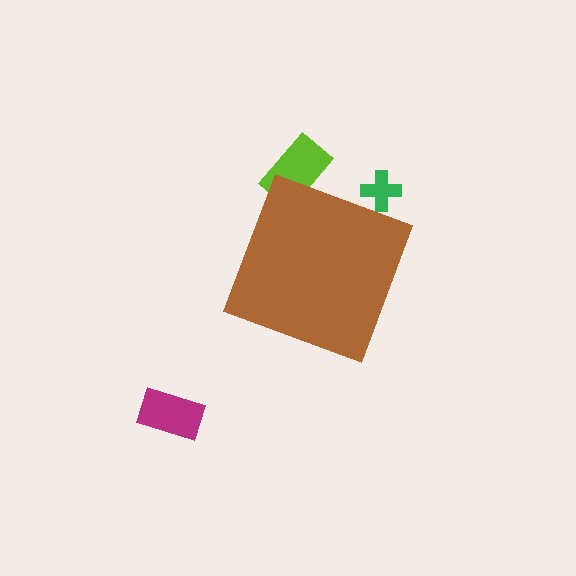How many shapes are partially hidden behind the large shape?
2 shapes are partially hidden.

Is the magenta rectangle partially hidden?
No, the magenta rectangle is fully visible.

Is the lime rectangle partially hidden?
Yes, the lime rectangle is partially hidden behind the brown diamond.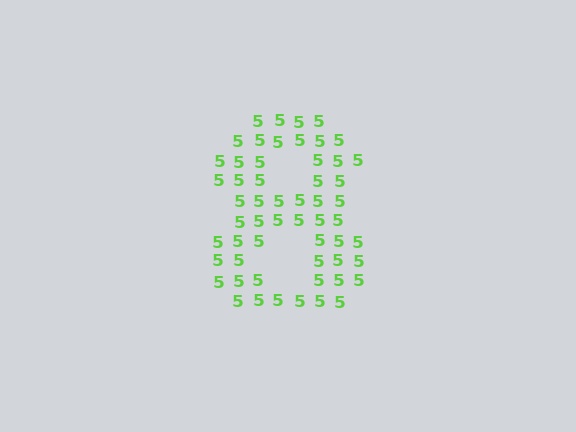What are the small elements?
The small elements are digit 5's.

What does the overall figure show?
The overall figure shows the digit 8.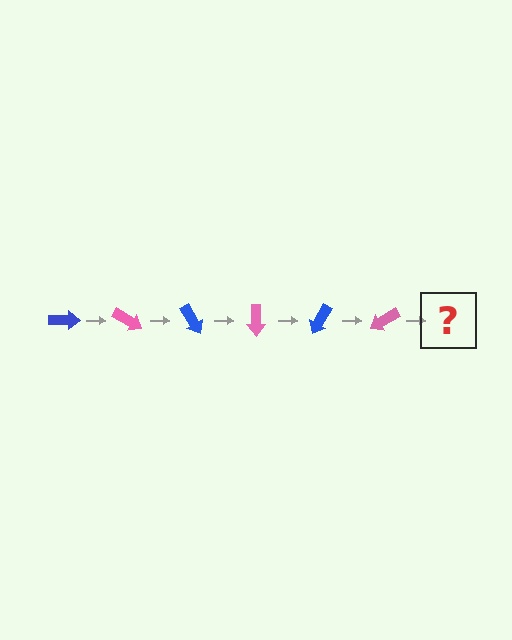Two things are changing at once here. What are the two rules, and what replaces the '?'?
The two rules are that it rotates 30 degrees each step and the color cycles through blue and pink. The '?' should be a blue arrow, rotated 180 degrees from the start.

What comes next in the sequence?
The next element should be a blue arrow, rotated 180 degrees from the start.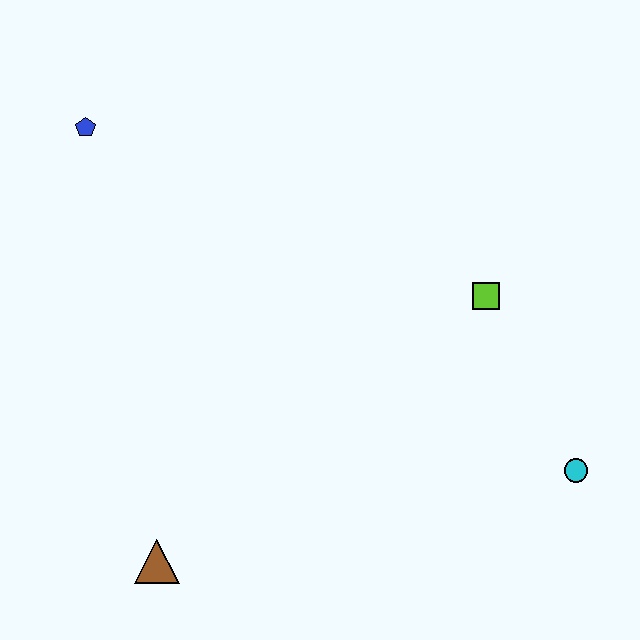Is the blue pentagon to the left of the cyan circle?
Yes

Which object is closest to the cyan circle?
The lime square is closest to the cyan circle.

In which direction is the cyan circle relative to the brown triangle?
The cyan circle is to the right of the brown triangle.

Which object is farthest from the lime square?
The blue pentagon is farthest from the lime square.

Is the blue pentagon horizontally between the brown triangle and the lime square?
No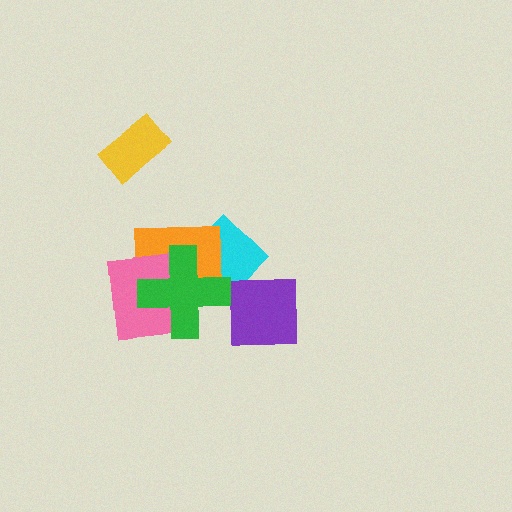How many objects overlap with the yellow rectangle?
0 objects overlap with the yellow rectangle.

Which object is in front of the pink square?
The green cross is in front of the pink square.